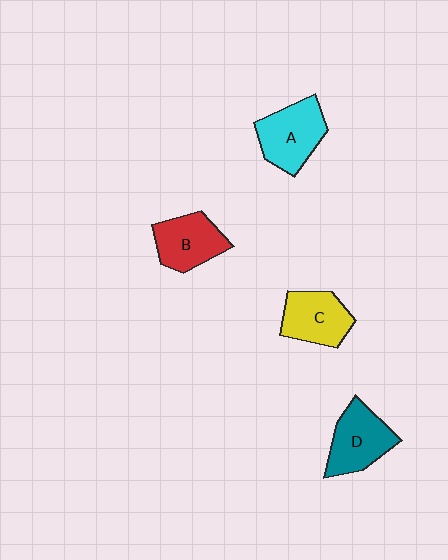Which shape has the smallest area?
Shape B (red).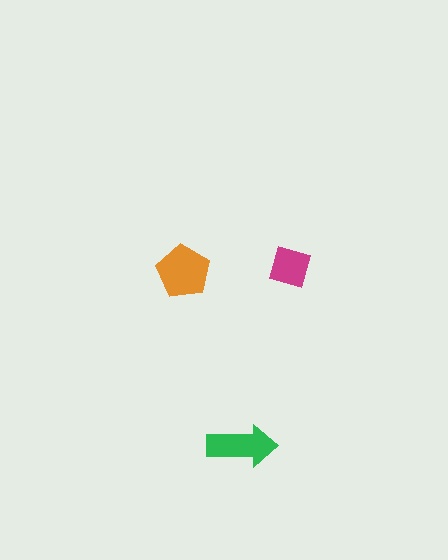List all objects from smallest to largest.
The magenta square, the green arrow, the orange pentagon.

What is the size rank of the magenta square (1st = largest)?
3rd.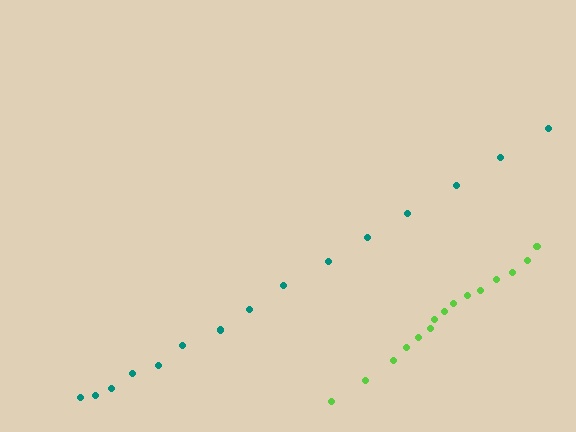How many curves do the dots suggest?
There are 2 distinct paths.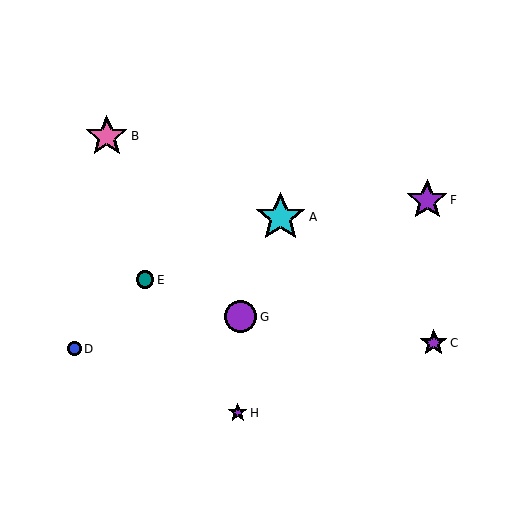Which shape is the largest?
The cyan star (labeled A) is the largest.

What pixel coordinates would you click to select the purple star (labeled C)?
Click at (434, 343) to select the purple star C.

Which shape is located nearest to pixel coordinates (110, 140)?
The pink star (labeled B) at (107, 136) is nearest to that location.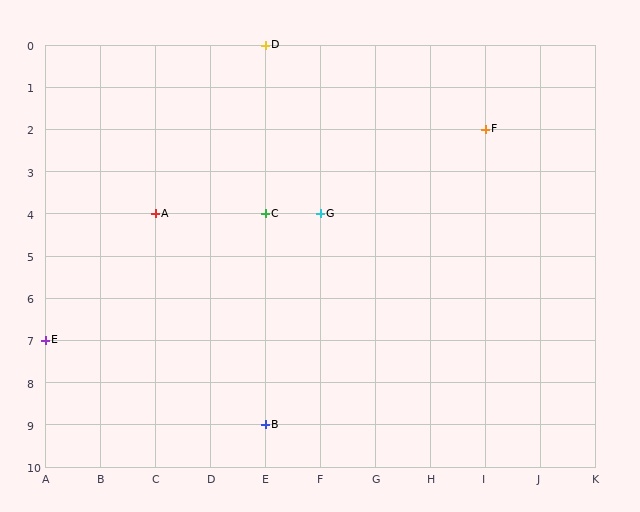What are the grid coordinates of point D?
Point D is at grid coordinates (E, 0).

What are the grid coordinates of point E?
Point E is at grid coordinates (A, 7).